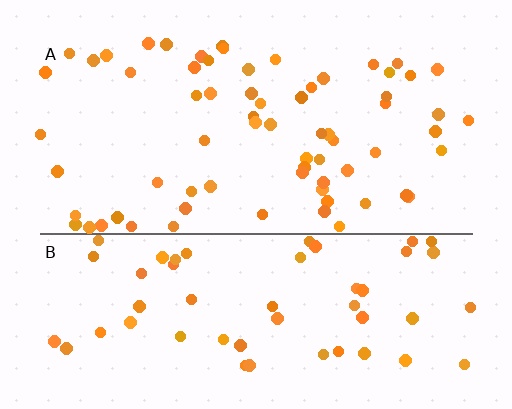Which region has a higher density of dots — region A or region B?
A (the top).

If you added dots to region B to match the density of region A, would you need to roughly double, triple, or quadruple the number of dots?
Approximately double.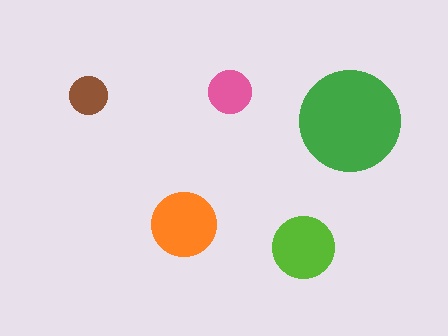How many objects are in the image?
There are 5 objects in the image.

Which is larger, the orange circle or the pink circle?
The orange one.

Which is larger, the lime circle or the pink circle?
The lime one.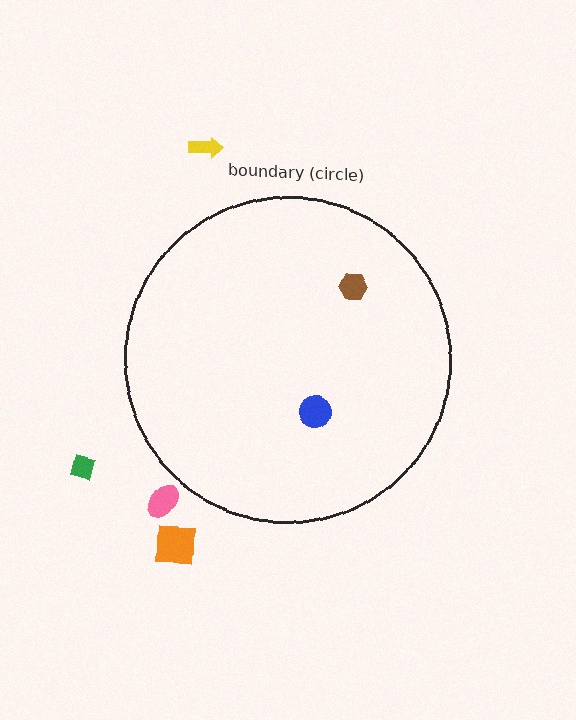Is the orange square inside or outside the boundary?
Outside.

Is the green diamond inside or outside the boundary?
Outside.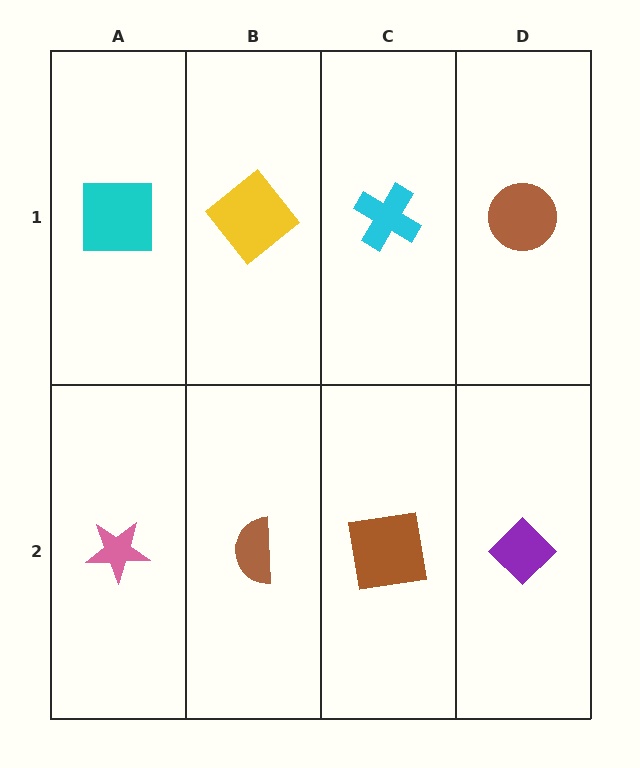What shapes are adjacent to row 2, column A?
A cyan square (row 1, column A), a brown semicircle (row 2, column B).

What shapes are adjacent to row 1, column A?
A pink star (row 2, column A), a yellow diamond (row 1, column B).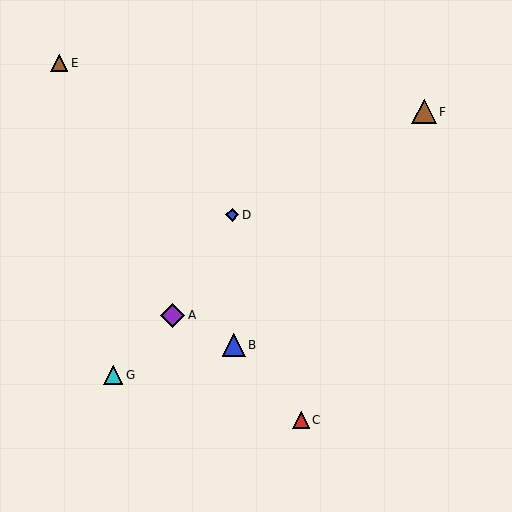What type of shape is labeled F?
Shape F is a brown triangle.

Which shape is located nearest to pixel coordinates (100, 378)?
The cyan triangle (labeled G) at (113, 375) is nearest to that location.